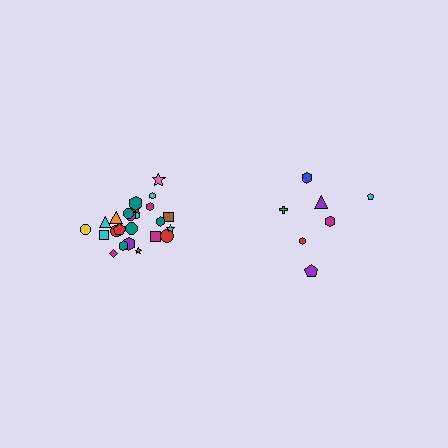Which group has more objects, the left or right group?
The left group.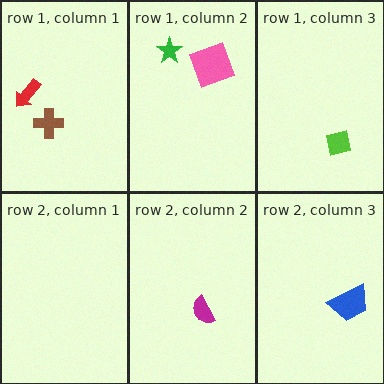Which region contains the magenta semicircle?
The row 2, column 2 region.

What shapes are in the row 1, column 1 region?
The red arrow, the brown cross.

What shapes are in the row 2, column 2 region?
The magenta semicircle.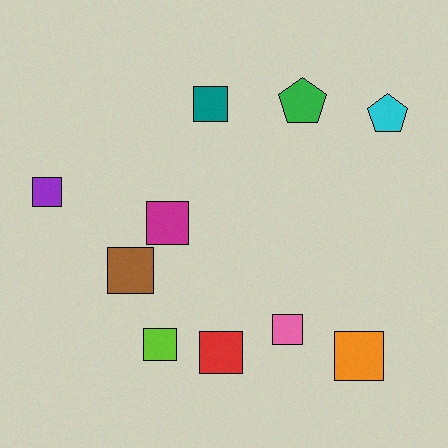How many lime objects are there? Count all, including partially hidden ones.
There is 1 lime object.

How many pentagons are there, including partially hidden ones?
There are 2 pentagons.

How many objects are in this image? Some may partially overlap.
There are 10 objects.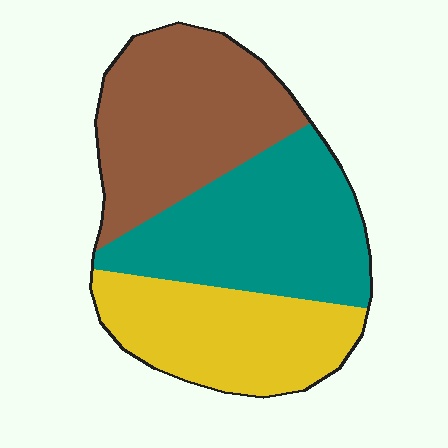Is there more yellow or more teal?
Teal.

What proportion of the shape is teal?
Teal covers 36% of the shape.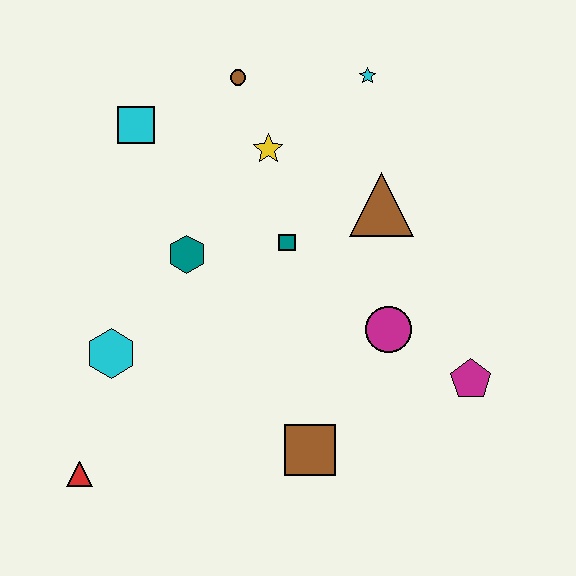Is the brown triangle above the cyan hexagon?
Yes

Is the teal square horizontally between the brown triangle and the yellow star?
Yes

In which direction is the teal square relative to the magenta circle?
The teal square is to the left of the magenta circle.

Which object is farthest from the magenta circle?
The red triangle is farthest from the magenta circle.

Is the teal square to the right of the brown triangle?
No